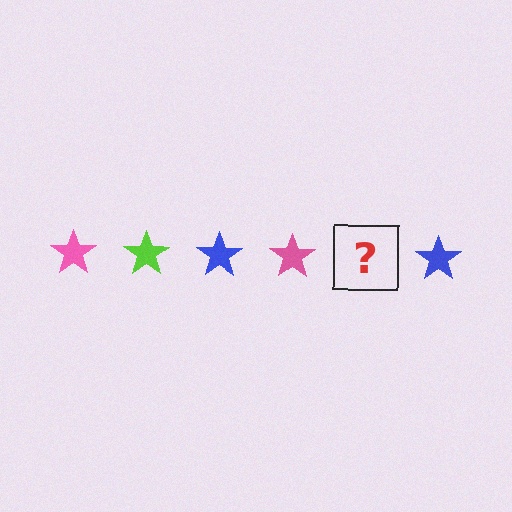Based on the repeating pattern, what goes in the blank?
The blank should be a lime star.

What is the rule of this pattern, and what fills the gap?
The rule is that the pattern cycles through pink, lime, blue stars. The gap should be filled with a lime star.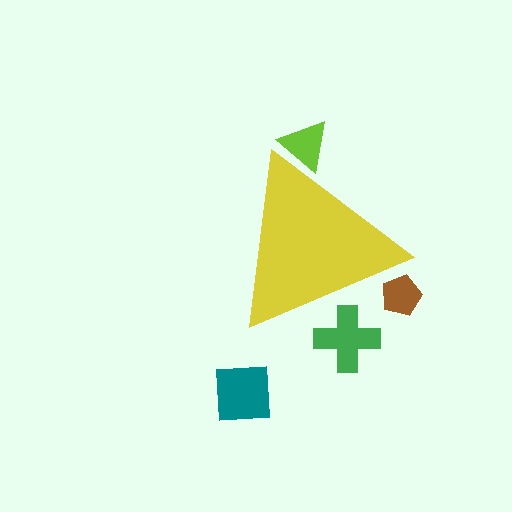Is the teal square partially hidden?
No, the teal square is fully visible.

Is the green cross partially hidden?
Yes, the green cross is partially hidden behind the yellow triangle.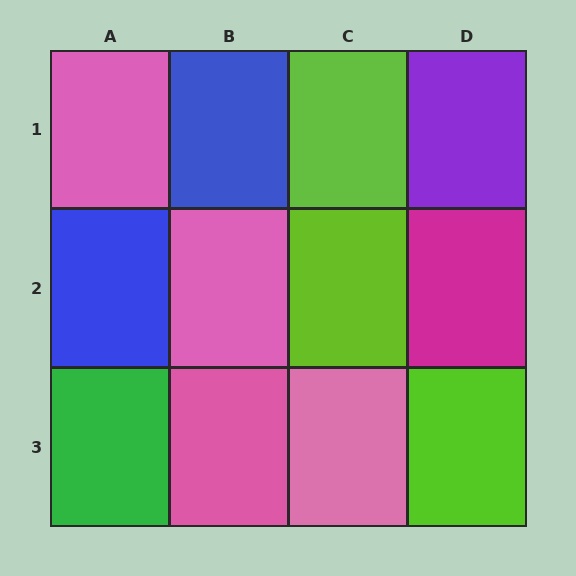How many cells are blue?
2 cells are blue.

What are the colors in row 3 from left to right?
Green, pink, pink, lime.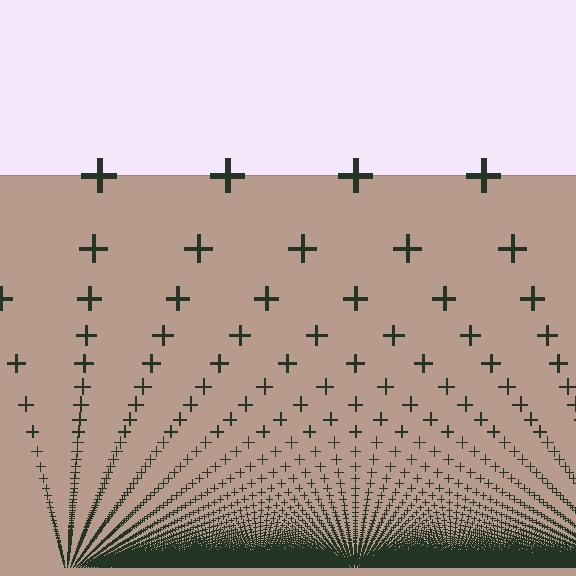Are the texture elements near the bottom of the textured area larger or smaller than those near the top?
Smaller. The gradient is inverted — elements near the bottom are smaller and denser.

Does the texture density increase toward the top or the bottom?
Density increases toward the bottom.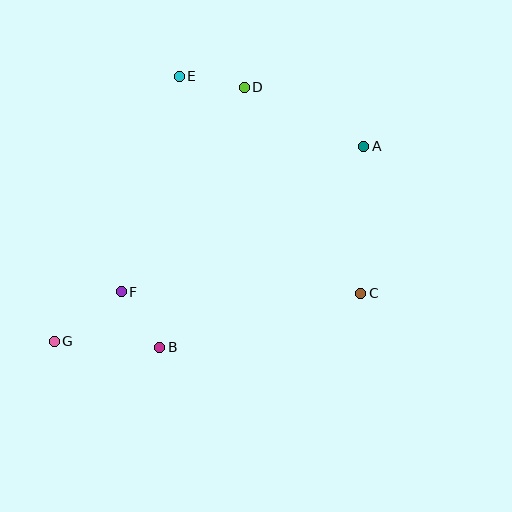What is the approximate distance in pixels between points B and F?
The distance between B and F is approximately 68 pixels.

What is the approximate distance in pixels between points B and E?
The distance between B and E is approximately 271 pixels.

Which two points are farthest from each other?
Points A and G are farthest from each other.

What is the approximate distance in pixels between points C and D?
The distance between C and D is approximately 237 pixels.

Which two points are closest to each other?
Points D and E are closest to each other.